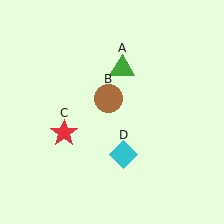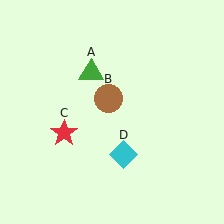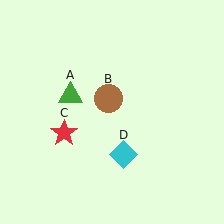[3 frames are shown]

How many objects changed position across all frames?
1 object changed position: green triangle (object A).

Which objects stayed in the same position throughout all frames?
Brown circle (object B) and red star (object C) and cyan diamond (object D) remained stationary.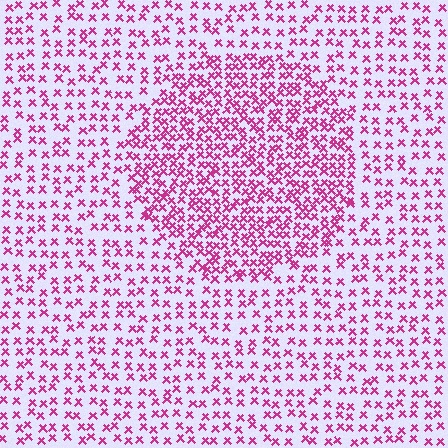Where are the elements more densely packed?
The elements are more densely packed inside the circle boundary.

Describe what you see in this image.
The image contains small magenta elements arranged at two different densities. A circle-shaped region is visible where the elements are more densely packed than the surrounding area.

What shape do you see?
I see a circle.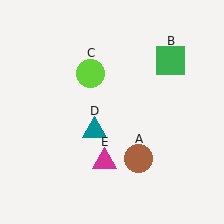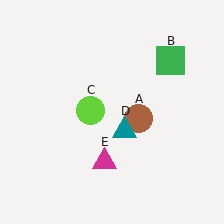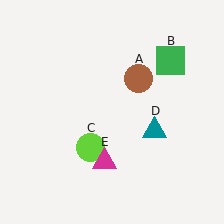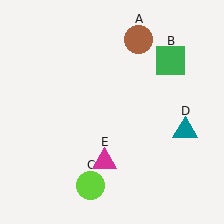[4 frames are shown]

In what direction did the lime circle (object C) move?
The lime circle (object C) moved down.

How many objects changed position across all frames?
3 objects changed position: brown circle (object A), lime circle (object C), teal triangle (object D).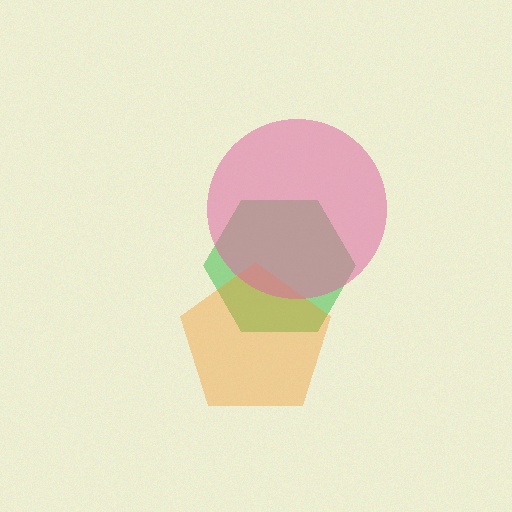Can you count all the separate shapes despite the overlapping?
Yes, there are 3 separate shapes.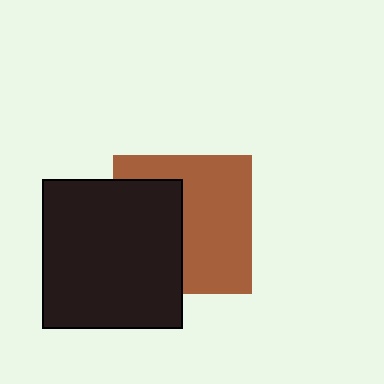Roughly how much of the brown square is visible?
About half of it is visible (roughly 58%).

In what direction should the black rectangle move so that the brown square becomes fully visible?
The black rectangle should move left. That is the shortest direction to clear the overlap and leave the brown square fully visible.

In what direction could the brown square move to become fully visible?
The brown square could move right. That would shift it out from behind the black rectangle entirely.